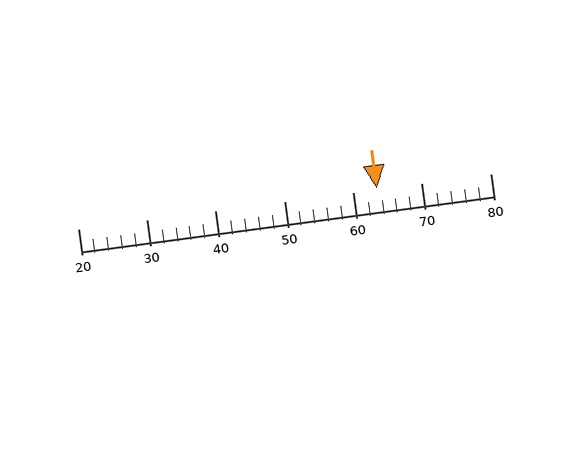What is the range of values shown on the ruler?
The ruler shows values from 20 to 80.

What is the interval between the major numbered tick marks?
The major tick marks are spaced 10 units apart.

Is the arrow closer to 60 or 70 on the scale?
The arrow is closer to 60.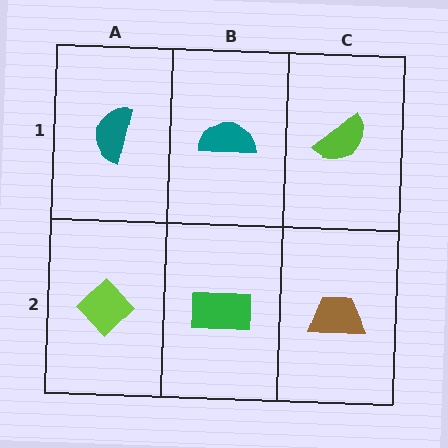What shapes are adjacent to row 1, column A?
A lime diamond (row 2, column A), a teal semicircle (row 1, column B).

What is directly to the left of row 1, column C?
A teal semicircle.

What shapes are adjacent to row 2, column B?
A teal semicircle (row 1, column B), a lime diamond (row 2, column A), a brown trapezoid (row 2, column C).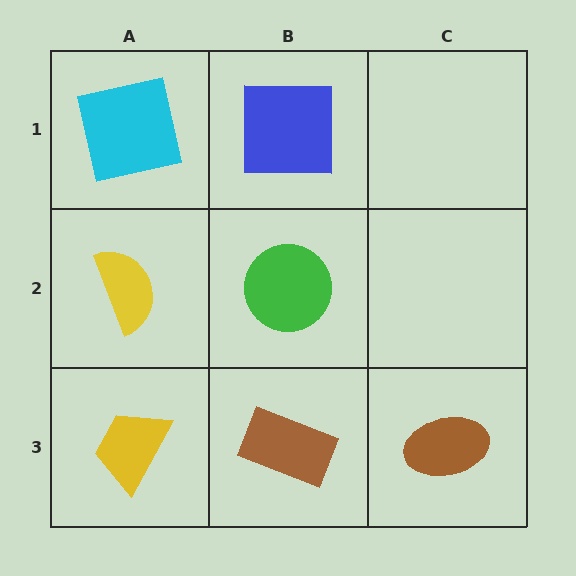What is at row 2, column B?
A green circle.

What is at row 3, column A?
A yellow trapezoid.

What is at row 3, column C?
A brown ellipse.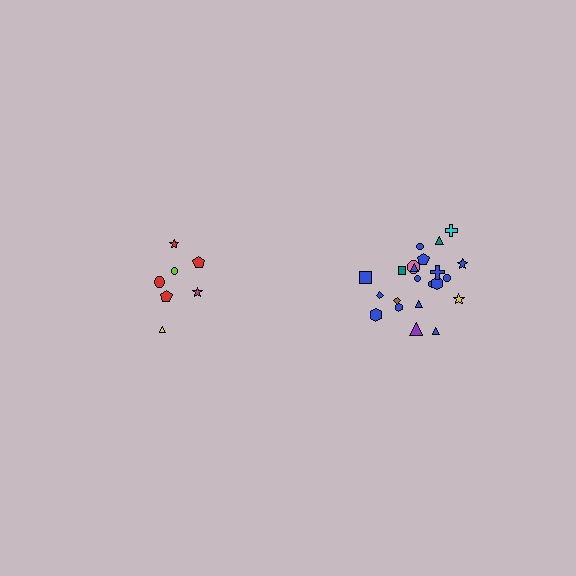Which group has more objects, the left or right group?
The right group.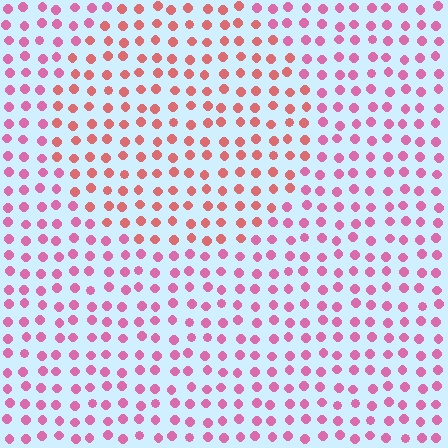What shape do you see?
I see a circle.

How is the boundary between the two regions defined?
The boundary is defined purely by a slight shift in hue (about 33 degrees). Spacing, size, and orientation are identical on both sides.